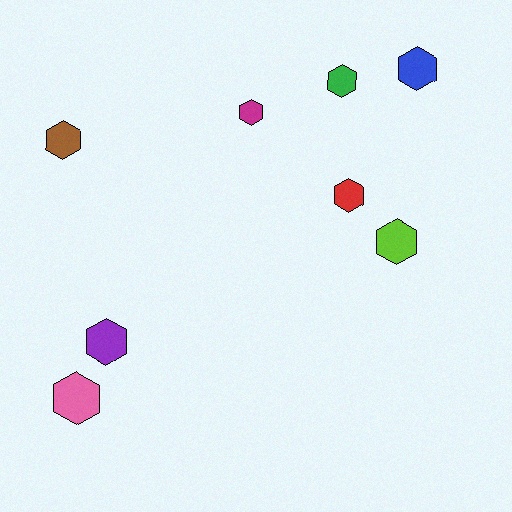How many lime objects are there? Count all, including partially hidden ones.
There is 1 lime object.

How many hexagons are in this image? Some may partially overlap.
There are 8 hexagons.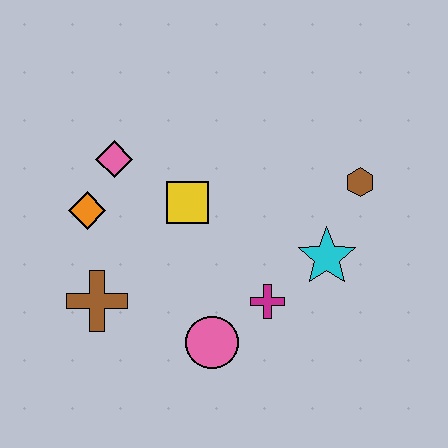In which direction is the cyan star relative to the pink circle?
The cyan star is to the right of the pink circle.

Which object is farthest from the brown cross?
The brown hexagon is farthest from the brown cross.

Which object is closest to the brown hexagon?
The cyan star is closest to the brown hexagon.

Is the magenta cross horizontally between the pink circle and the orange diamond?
No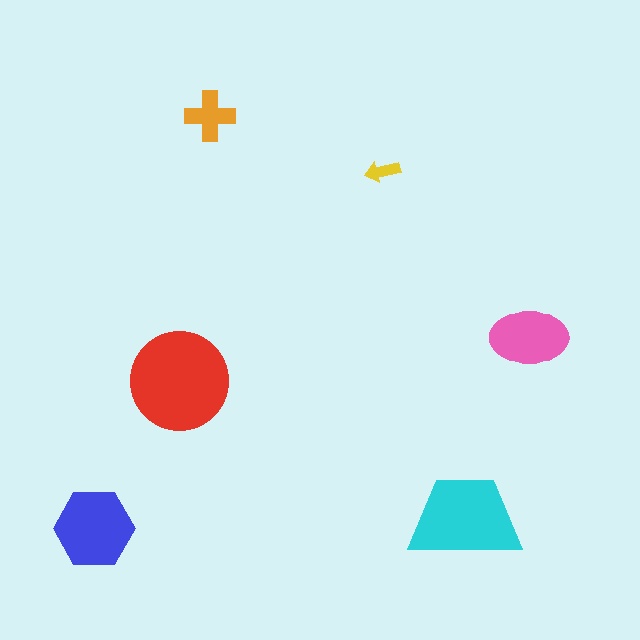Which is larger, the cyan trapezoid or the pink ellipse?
The cyan trapezoid.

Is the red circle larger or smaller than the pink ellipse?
Larger.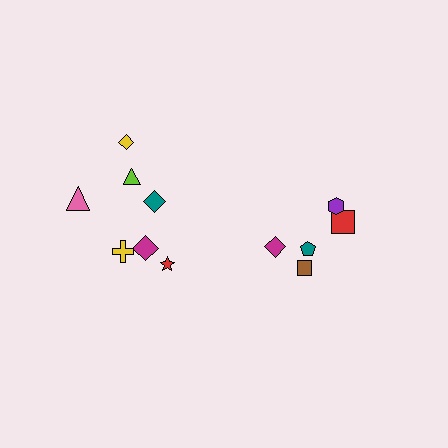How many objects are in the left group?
There are 7 objects.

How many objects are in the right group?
There are 5 objects.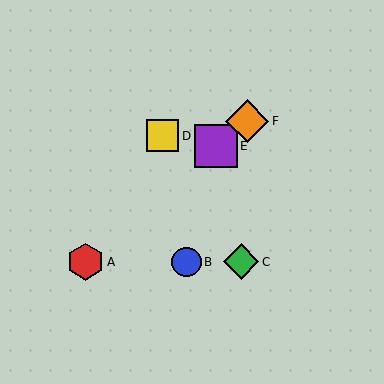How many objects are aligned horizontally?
3 objects (A, B, C) are aligned horizontally.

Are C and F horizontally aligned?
No, C is at y≈262 and F is at y≈121.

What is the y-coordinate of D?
Object D is at y≈136.